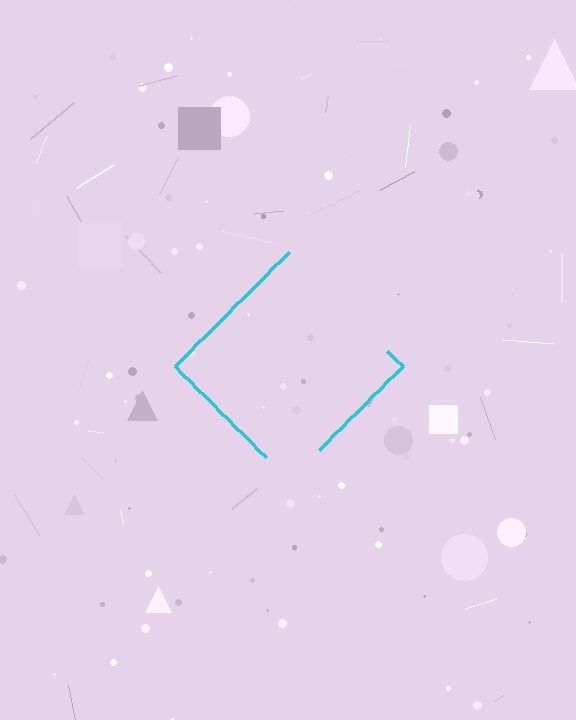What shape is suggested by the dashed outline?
The dashed outline suggests a diamond.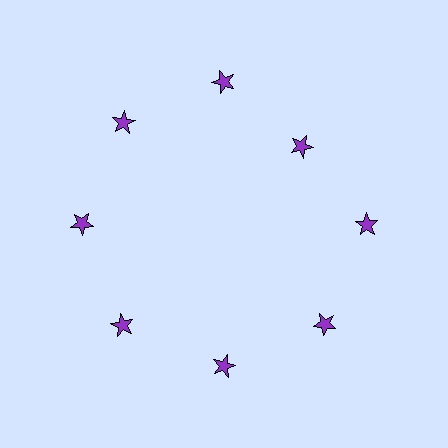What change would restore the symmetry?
The symmetry would be restored by moving it outward, back onto the ring so that all 8 stars sit at equal angles and equal distance from the center.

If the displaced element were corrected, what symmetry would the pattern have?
It would have 8-fold rotational symmetry — the pattern would map onto itself every 45 degrees.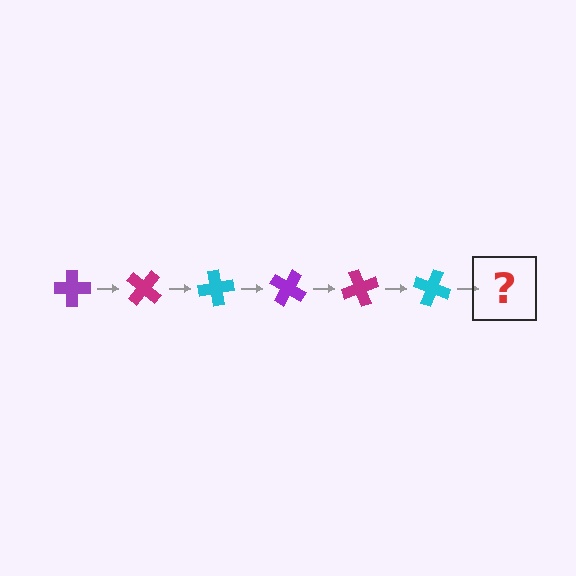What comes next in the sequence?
The next element should be a purple cross, rotated 240 degrees from the start.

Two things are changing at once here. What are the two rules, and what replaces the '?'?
The two rules are that it rotates 40 degrees each step and the color cycles through purple, magenta, and cyan. The '?' should be a purple cross, rotated 240 degrees from the start.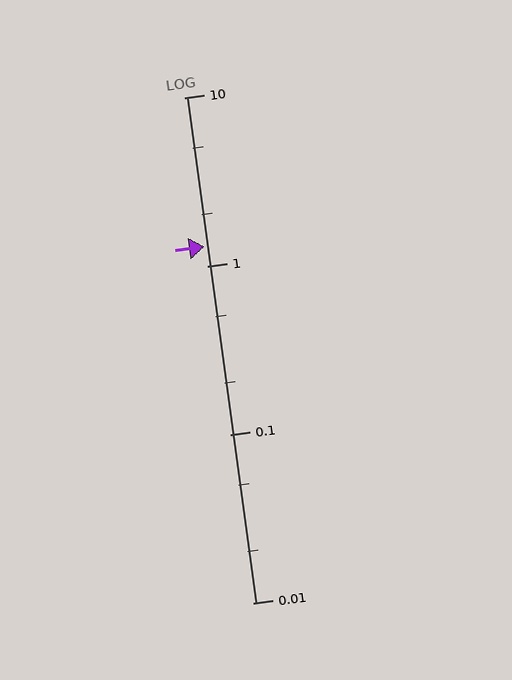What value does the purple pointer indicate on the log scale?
The pointer indicates approximately 1.3.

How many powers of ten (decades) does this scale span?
The scale spans 3 decades, from 0.01 to 10.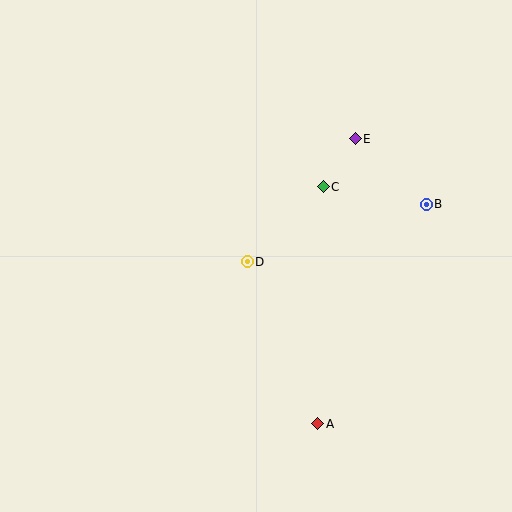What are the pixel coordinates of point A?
Point A is at (318, 424).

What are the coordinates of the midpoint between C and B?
The midpoint between C and B is at (375, 195).